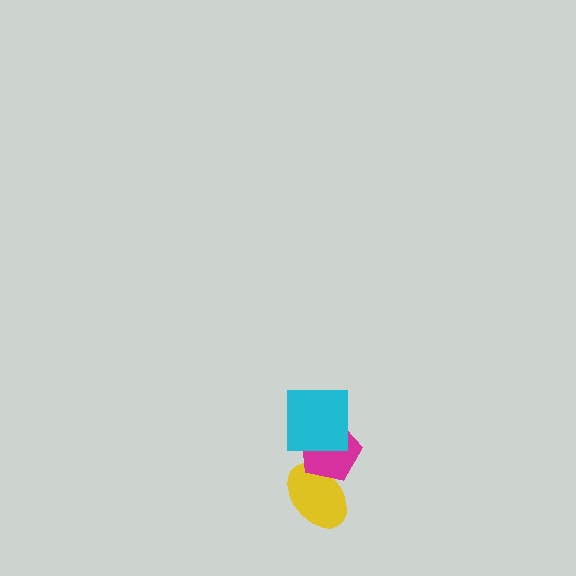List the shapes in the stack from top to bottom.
From top to bottom: the cyan square, the magenta pentagon, the yellow ellipse.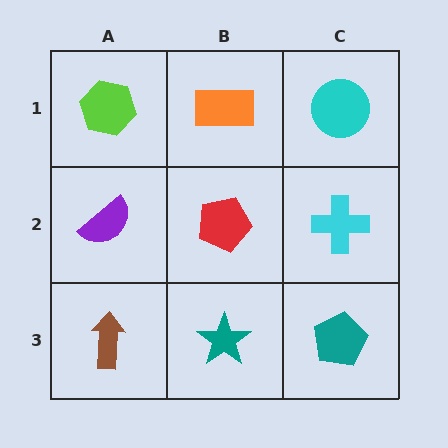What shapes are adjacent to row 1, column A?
A purple semicircle (row 2, column A), an orange rectangle (row 1, column B).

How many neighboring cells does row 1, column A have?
2.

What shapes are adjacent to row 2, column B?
An orange rectangle (row 1, column B), a teal star (row 3, column B), a purple semicircle (row 2, column A), a cyan cross (row 2, column C).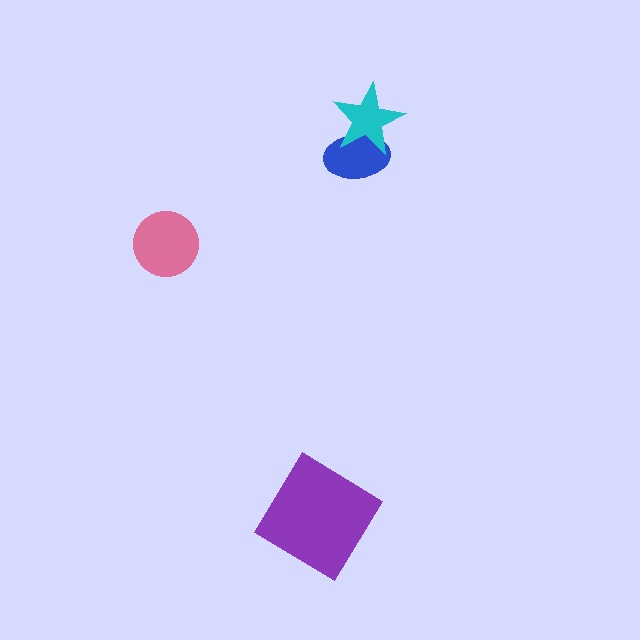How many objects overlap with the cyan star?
1 object overlaps with the cyan star.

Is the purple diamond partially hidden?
No, no other shape covers it.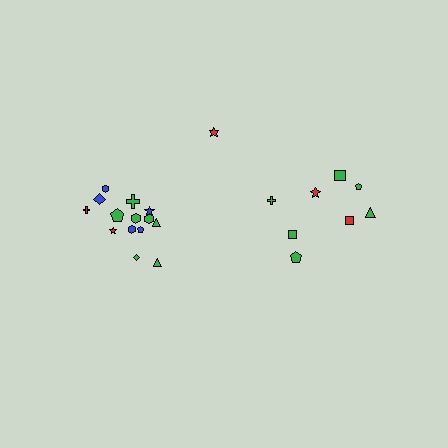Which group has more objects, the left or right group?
The left group.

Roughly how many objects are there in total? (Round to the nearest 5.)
Roughly 25 objects in total.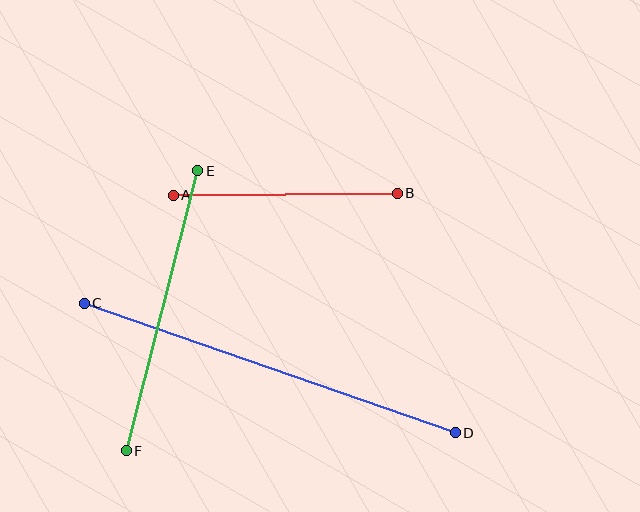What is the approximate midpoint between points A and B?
The midpoint is at approximately (285, 194) pixels.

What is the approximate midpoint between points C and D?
The midpoint is at approximately (270, 368) pixels.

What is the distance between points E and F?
The distance is approximately 289 pixels.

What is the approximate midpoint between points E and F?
The midpoint is at approximately (162, 311) pixels.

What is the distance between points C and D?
The distance is approximately 393 pixels.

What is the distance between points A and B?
The distance is approximately 224 pixels.